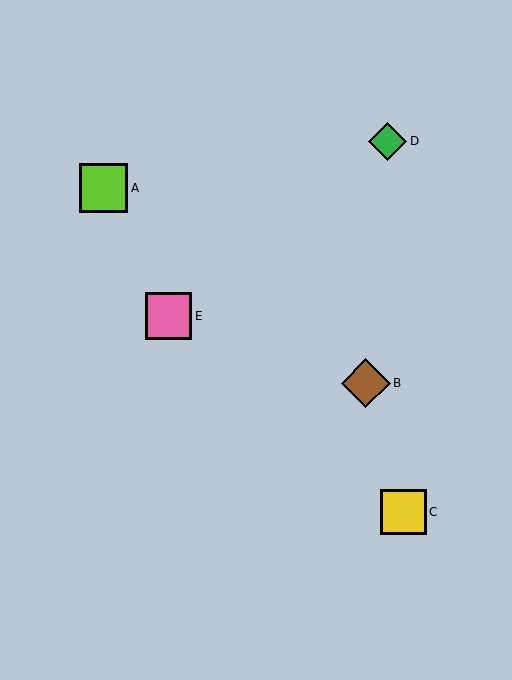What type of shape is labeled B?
Shape B is a brown diamond.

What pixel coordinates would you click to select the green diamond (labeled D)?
Click at (387, 141) to select the green diamond D.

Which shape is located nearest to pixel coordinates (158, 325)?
The pink square (labeled E) at (169, 316) is nearest to that location.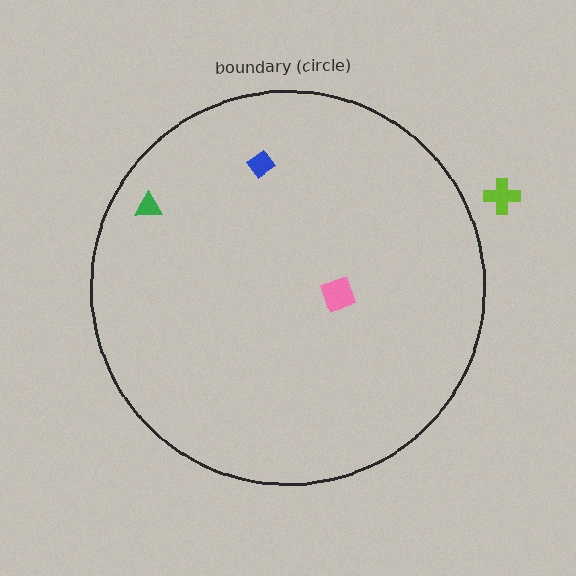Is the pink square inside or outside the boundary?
Inside.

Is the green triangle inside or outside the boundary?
Inside.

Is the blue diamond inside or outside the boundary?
Inside.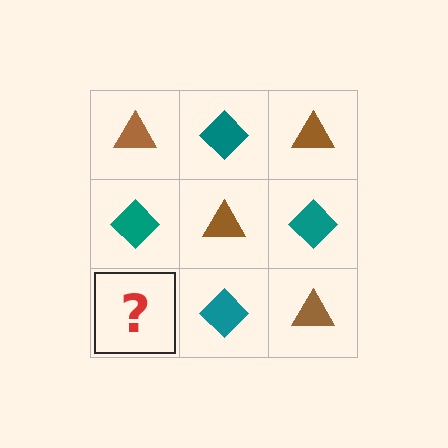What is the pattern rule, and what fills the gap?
The rule is that it alternates brown triangle and teal diamond in a checkerboard pattern. The gap should be filled with a brown triangle.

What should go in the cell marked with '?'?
The missing cell should contain a brown triangle.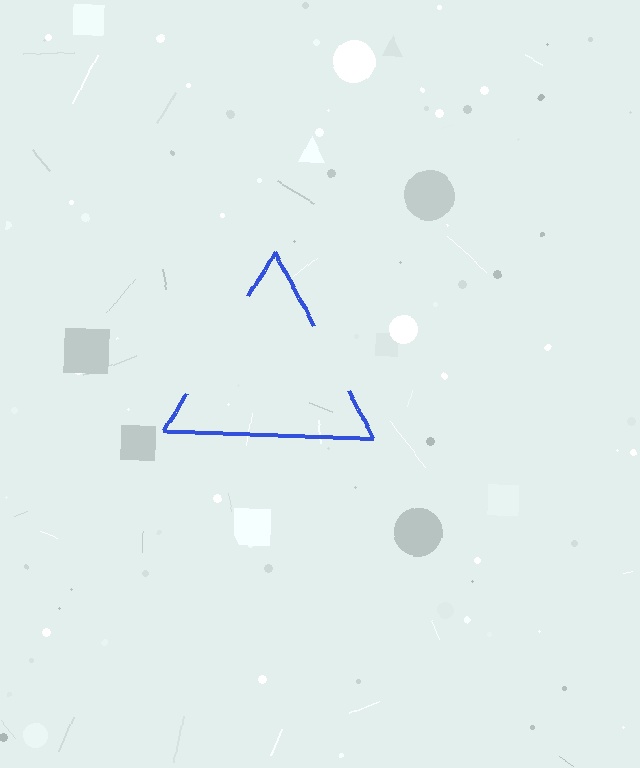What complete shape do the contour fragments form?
The contour fragments form a triangle.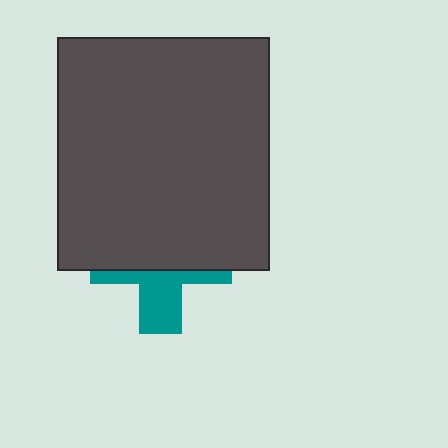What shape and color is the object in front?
The object in front is a dark gray rectangle.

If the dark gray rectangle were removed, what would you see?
You would see the complete teal cross.